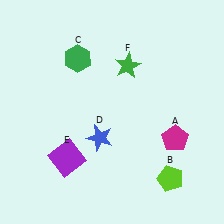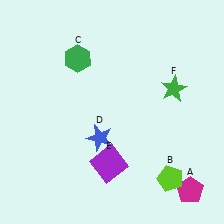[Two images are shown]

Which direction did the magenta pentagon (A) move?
The magenta pentagon (A) moved down.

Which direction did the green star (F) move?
The green star (F) moved right.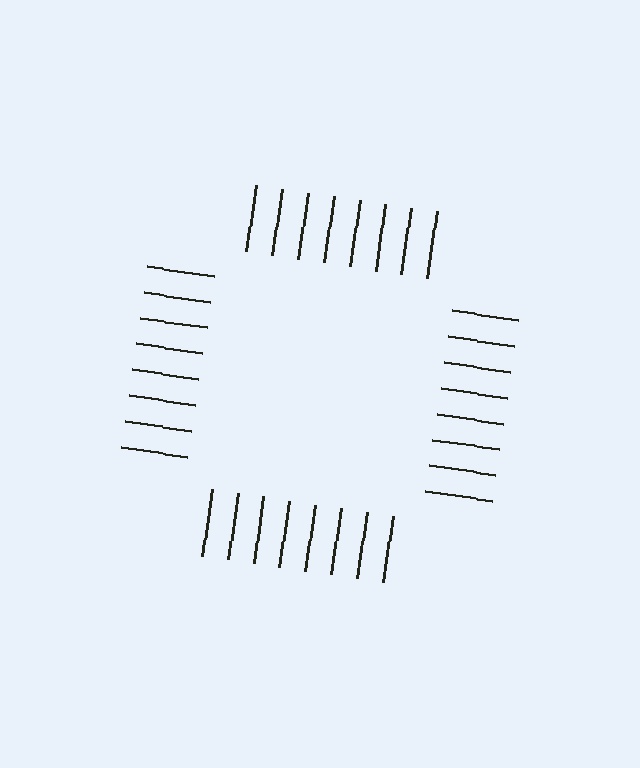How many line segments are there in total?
32 — 8 along each of the 4 edges.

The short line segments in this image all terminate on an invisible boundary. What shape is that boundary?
An illusory square — the line segments terminate on its edges but no continuous stroke is drawn.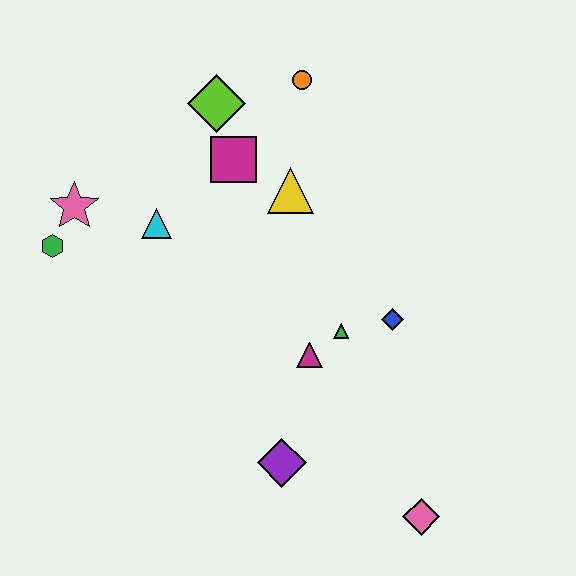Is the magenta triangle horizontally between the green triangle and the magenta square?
Yes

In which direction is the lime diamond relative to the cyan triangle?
The lime diamond is above the cyan triangle.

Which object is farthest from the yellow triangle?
The pink diamond is farthest from the yellow triangle.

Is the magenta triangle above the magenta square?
No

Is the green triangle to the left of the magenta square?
No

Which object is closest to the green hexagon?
The pink star is closest to the green hexagon.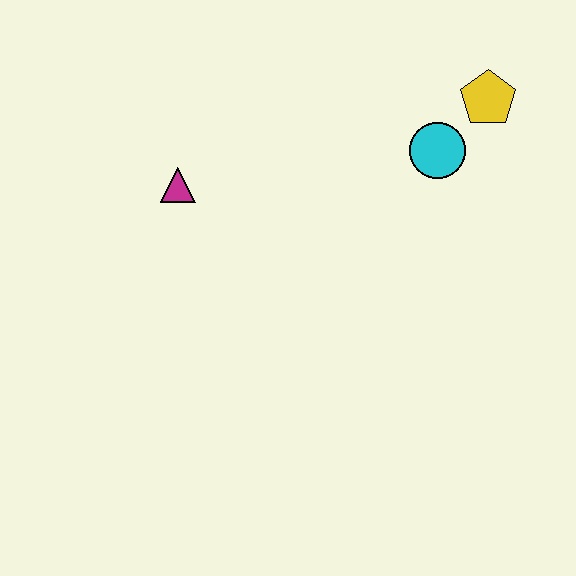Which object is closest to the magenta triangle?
The cyan circle is closest to the magenta triangle.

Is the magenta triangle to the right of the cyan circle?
No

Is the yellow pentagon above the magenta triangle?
Yes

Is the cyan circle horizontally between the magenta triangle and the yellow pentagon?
Yes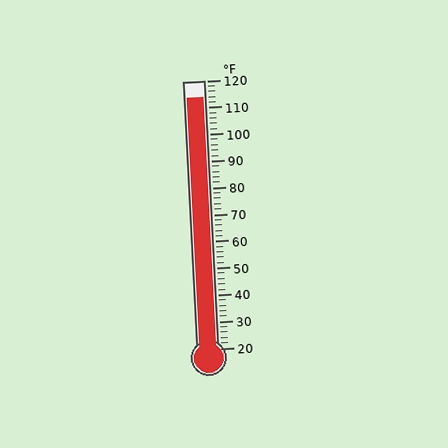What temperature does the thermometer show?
The thermometer shows approximately 114°F.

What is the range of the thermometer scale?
The thermometer scale ranges from 20°F to 120°F.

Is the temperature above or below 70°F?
The temperature is above 70°F.